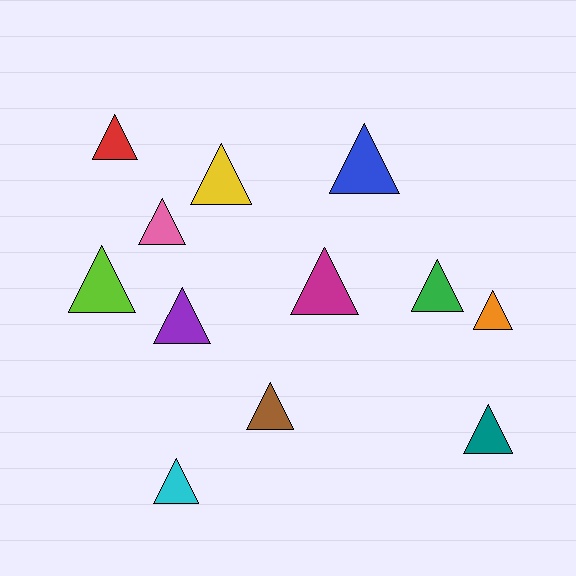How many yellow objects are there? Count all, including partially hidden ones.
There is 1 yellow object.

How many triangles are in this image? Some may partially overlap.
There are 12 triangles.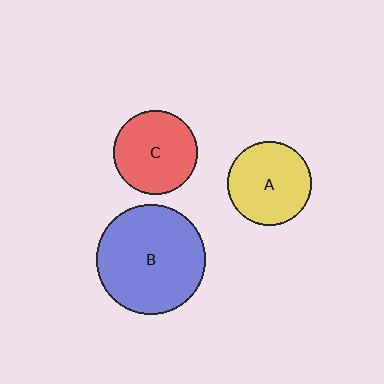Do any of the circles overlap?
No, none of the circles overlap.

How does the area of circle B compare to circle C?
Approximately 1.7 times.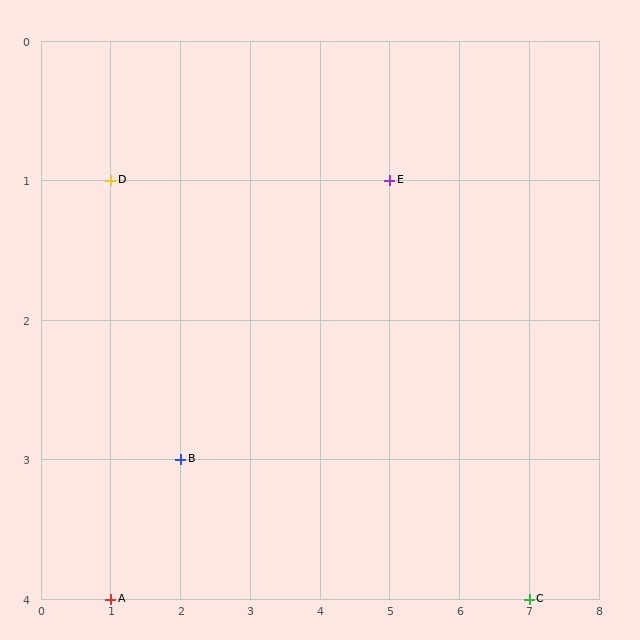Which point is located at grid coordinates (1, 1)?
Point D is at (1, 1).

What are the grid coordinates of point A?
Point A is at grid coordinates (1, 4).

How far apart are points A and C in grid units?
Points A and C are 6 columns apart.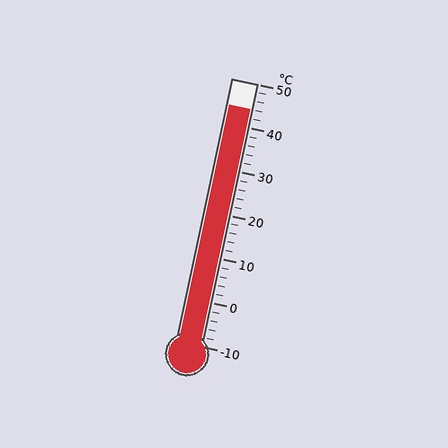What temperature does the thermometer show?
The thermometer shows approximately 44°C.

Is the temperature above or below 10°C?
The temperature is above 10°C.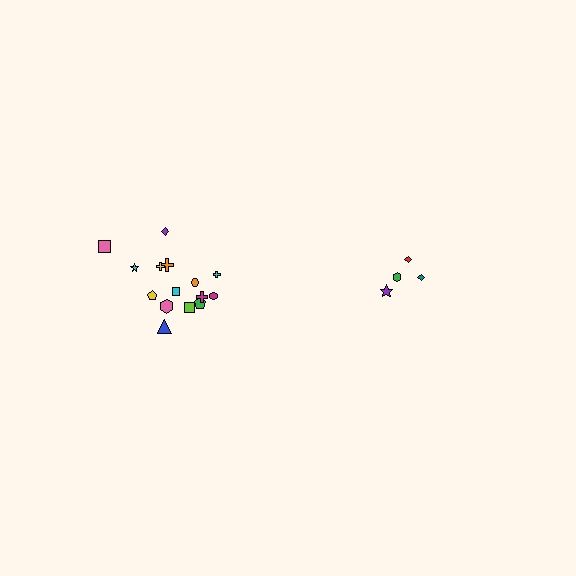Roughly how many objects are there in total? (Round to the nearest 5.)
Roughly 20 objects in total.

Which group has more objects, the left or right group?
The left group.